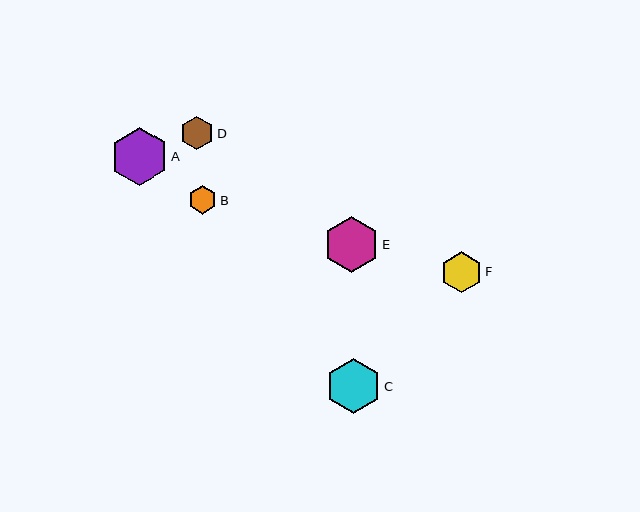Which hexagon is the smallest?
Hexagon B is the smallest with a size of approximately 29 pixels.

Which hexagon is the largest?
Hexagon A is the largest with a size of approximately 58 pixels.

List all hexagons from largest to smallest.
From largest to smallest: A, E, C, F, D, B.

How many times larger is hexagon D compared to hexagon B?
Hexagon D is approximately 1.2 times the size of hexagon B.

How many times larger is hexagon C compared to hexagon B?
Hexagon C is approximately 1.9 times the size of hexagon B.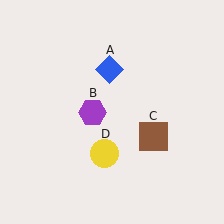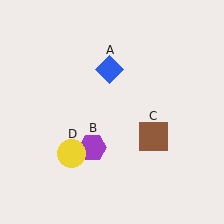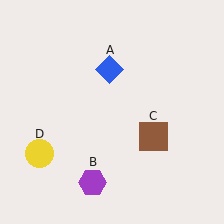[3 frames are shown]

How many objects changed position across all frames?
2 objects changed position: purple hexagon (object B), yellow circle (object D).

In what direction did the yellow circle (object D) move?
The yellow circle (object D) moved left.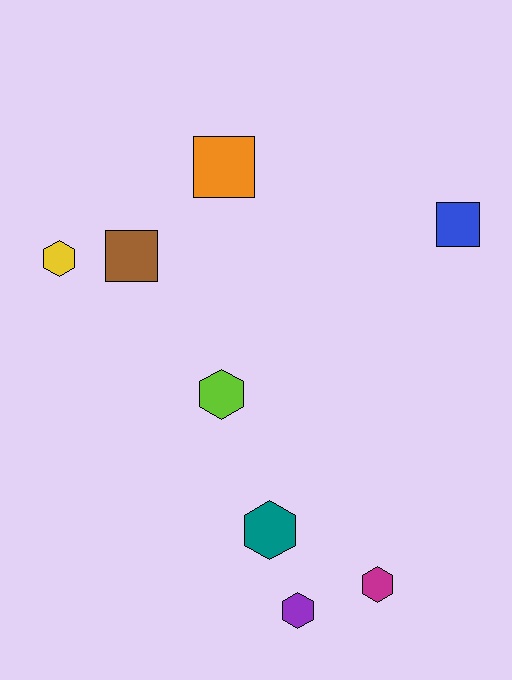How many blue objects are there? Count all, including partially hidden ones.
There is 1 blue object.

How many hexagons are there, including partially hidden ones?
There are 5 hexagons.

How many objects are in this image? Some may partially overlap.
There are 8 objects.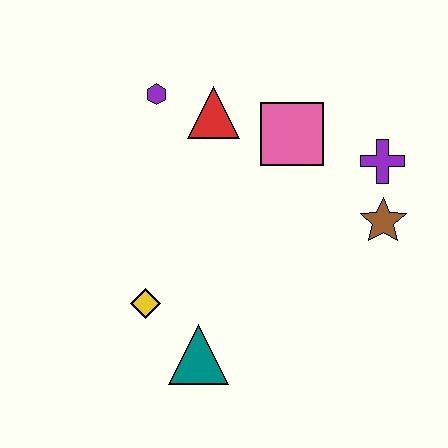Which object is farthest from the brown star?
The purple hexagon is farthest from the brown star.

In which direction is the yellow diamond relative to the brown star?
The yellow diamond is to the left of the brown star.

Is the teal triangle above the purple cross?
No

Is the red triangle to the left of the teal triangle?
No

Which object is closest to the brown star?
The purple cross is closest to the brown star.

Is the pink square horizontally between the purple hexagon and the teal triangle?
No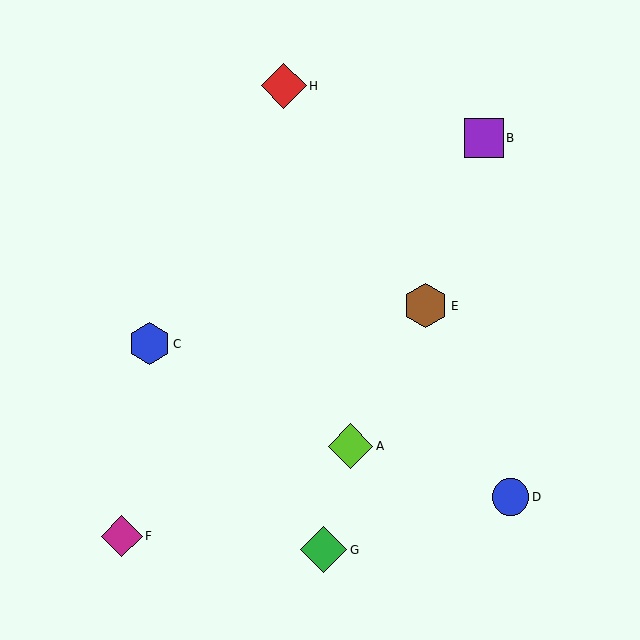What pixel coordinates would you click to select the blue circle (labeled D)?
Click at (511, 497) to select the blue circle D.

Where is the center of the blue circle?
The center of the blue circle is at (511, 497).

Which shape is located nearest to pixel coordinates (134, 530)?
The magenta diamond (labeled F) at (122, 536) is nearest to that location.